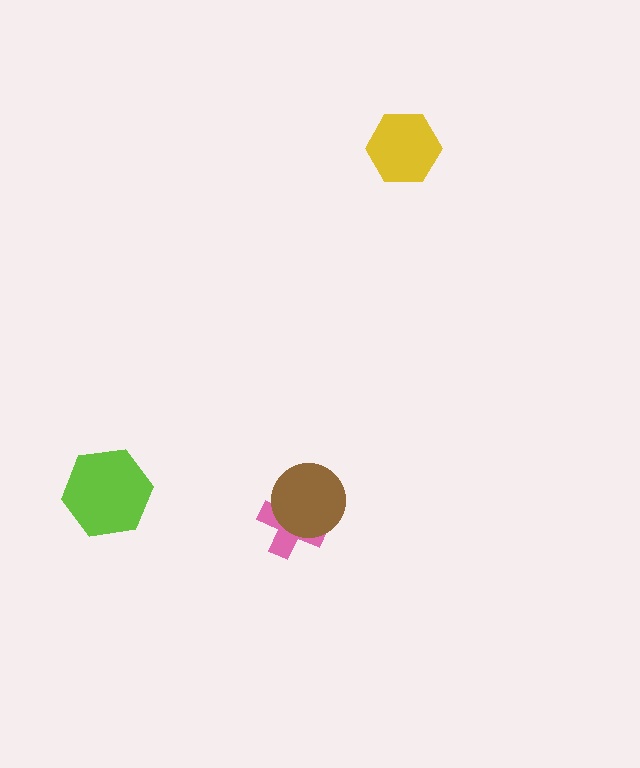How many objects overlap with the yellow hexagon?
0 objects overlap with the yellow hexagon.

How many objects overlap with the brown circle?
1 object overlaps with the brown circle.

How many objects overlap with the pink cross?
1 object overlaps with the pink cross.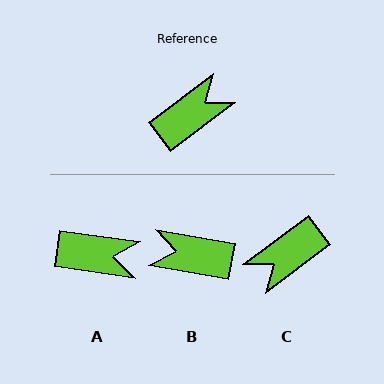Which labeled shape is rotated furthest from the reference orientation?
C, about 180 degrees away.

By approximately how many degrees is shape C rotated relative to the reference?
Approximately 180 degrees clockwise.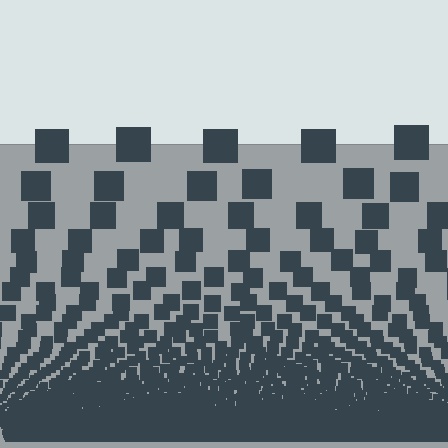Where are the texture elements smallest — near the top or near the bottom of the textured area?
Near the bottom.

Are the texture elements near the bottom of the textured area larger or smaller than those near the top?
Smaller. The gradient is inverted — elements near the bottom are smaller and denser.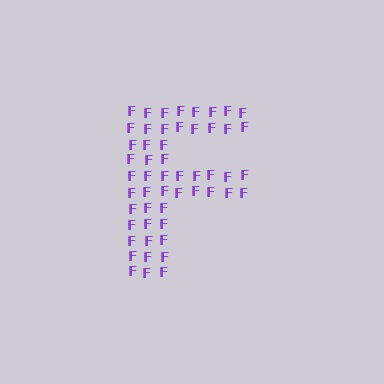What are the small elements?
The small elements are letter F's.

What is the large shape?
The large shape is the letter F.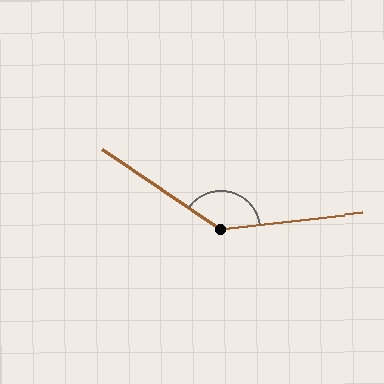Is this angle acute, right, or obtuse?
It is obtuse.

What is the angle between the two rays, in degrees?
Approximately 139 degrees.